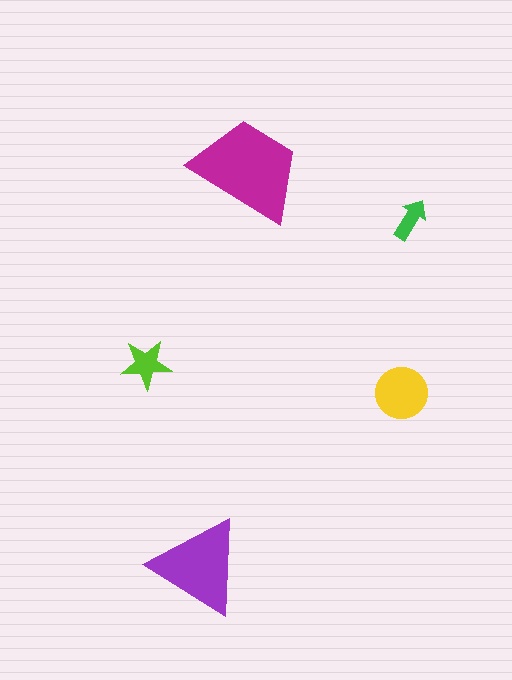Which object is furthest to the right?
The green arrow is rightmost.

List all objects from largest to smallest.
The magenta trapezoid, the purple triangle, the yellow circle, the lime star, the green arrow.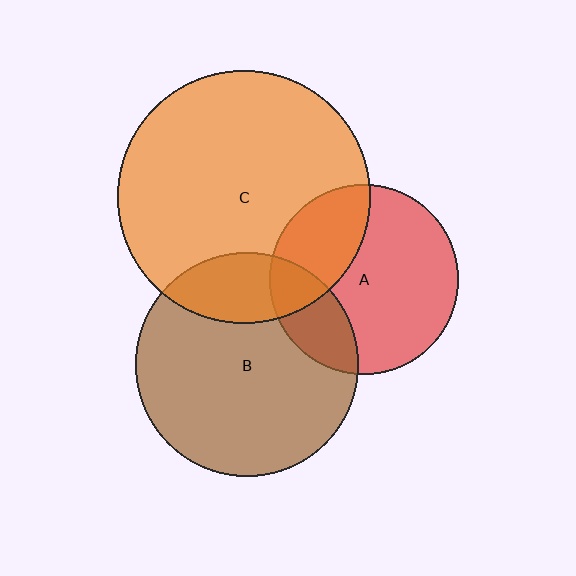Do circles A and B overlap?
Yes.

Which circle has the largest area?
Circle C (orange).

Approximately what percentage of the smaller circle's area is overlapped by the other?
Approximately 20%.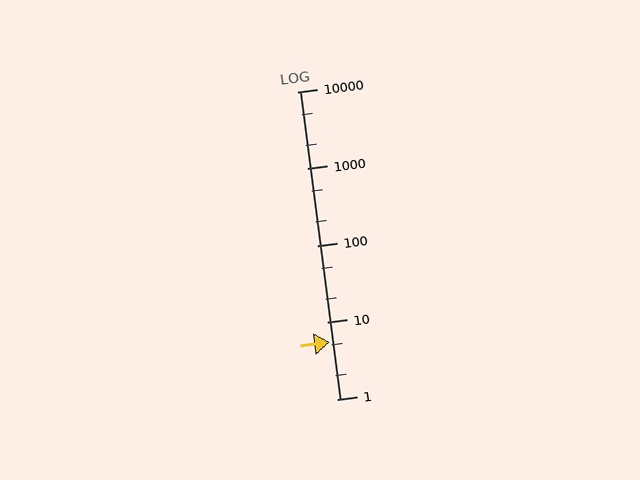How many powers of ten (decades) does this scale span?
The scale spans 4 decades, from 1 to 10000.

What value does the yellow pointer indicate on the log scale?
The pointer indicates approximately 5.5.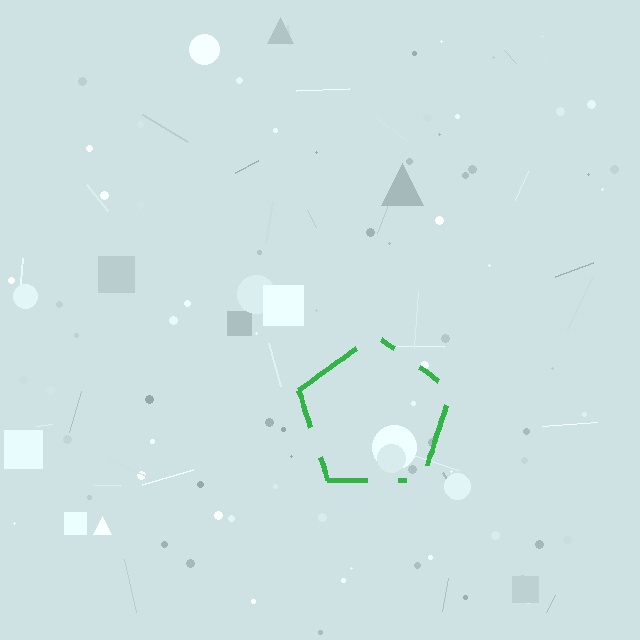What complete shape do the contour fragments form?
The contour fragments form a pentagon.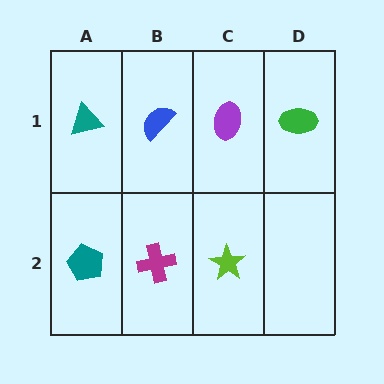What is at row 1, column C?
A purple ellipse.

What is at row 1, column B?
A blue semicircle.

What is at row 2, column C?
A lime star.